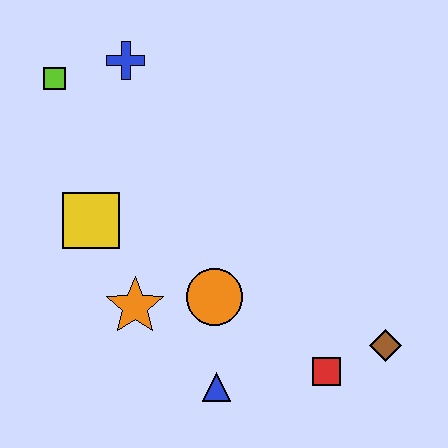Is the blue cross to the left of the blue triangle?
Yes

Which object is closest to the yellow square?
The orange star is closest to the yellow square.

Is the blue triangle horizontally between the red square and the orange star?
Yes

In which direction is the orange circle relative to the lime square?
The orange circle is below the lime square.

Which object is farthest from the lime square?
The brown diamond is farthest from the lime square.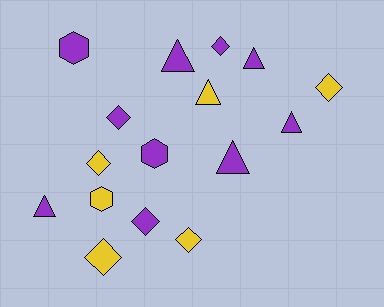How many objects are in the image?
There are 16 objects.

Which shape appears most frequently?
Diamond, with 7 objects.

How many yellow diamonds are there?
There are 4 yellow diamonds.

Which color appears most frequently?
Purple, with 10 objects.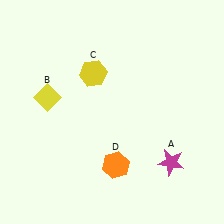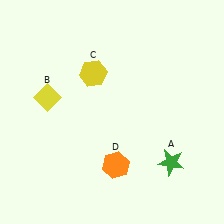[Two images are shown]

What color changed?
The star (A) changed from magenta in Image 1 to green in Image 2.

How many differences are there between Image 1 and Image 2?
There is 1 difference between the two images.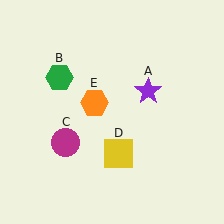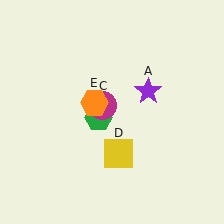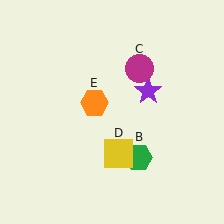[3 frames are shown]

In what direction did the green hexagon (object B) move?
The green hexagon (object B) moved down and to the right.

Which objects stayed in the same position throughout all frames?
Purple star (object A) and yellow square (object D) and orange hexagon (object E) remained stationary.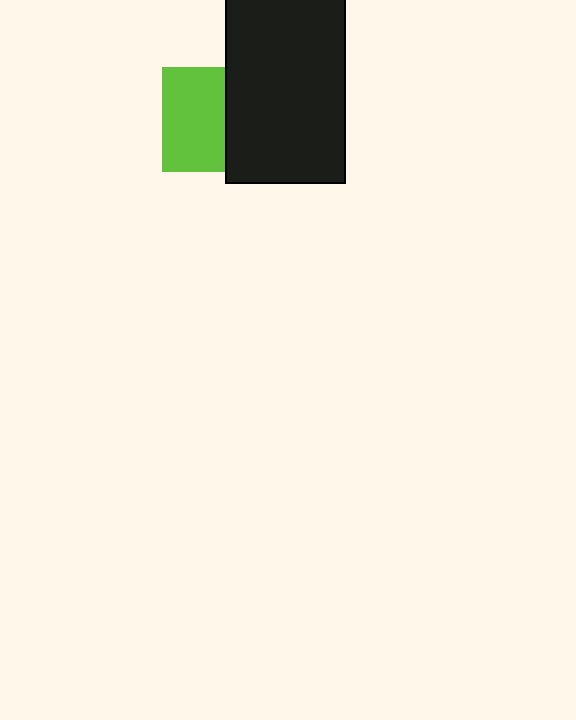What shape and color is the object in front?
The object in front is a black rectangle.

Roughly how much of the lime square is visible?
About half of it is visible (roughly 60%).